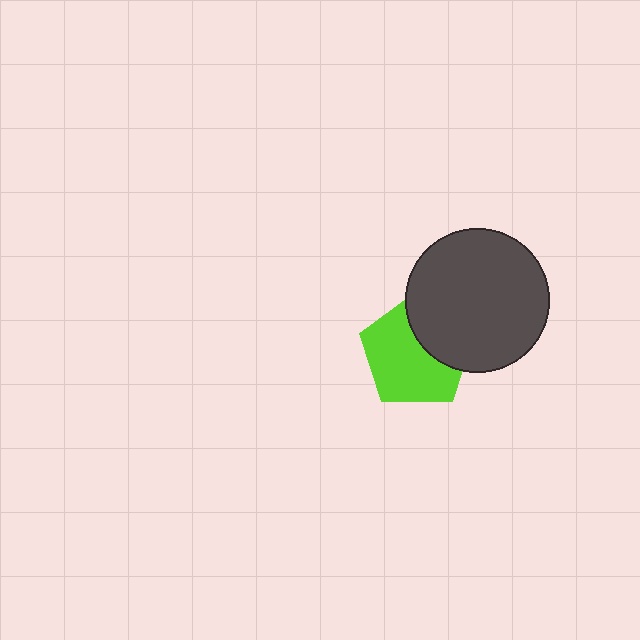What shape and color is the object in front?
The object in front is a dark gray circle.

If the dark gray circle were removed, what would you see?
You would see the complete lime pentagon.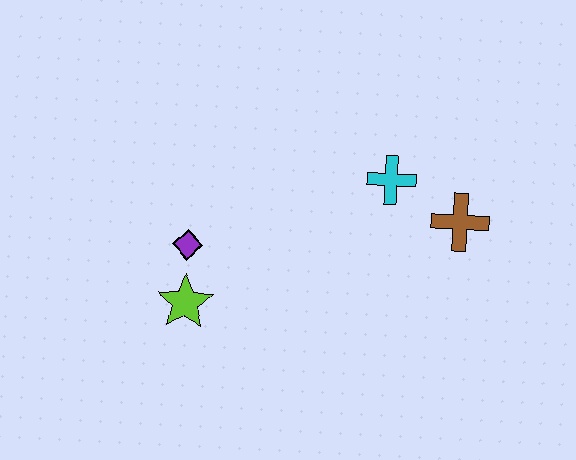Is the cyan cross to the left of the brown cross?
Yes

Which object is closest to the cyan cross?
The brown cross is closest to the cyan cross.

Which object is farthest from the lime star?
The brown cross is farthest from the lime star.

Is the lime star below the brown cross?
Yes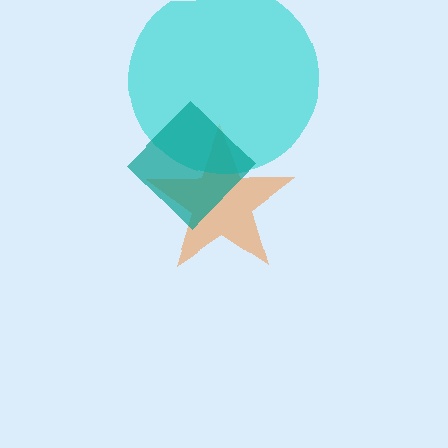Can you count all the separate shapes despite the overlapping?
Yes, there are 3 separate shapes.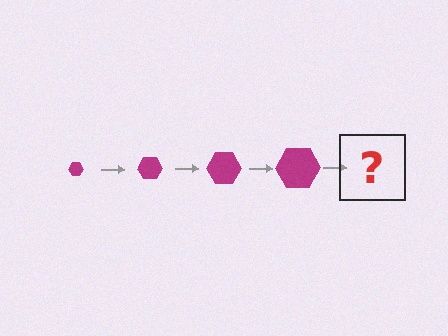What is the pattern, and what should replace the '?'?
The pattern is that the hexagon gets progressively larger each step. The '?' should be a magenta hexagon, larger than the previous one.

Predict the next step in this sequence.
The next step is a magenta hexagon, larger than the previous one.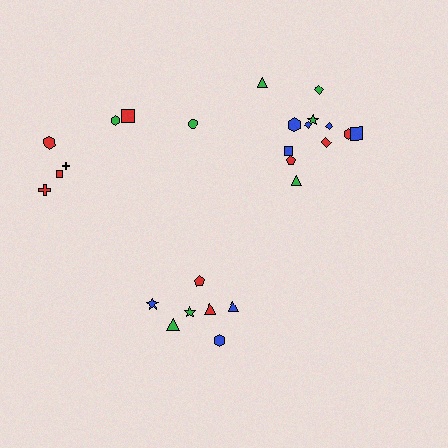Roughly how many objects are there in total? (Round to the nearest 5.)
Roughly 25 objects in total.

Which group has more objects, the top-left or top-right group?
The top-right group.